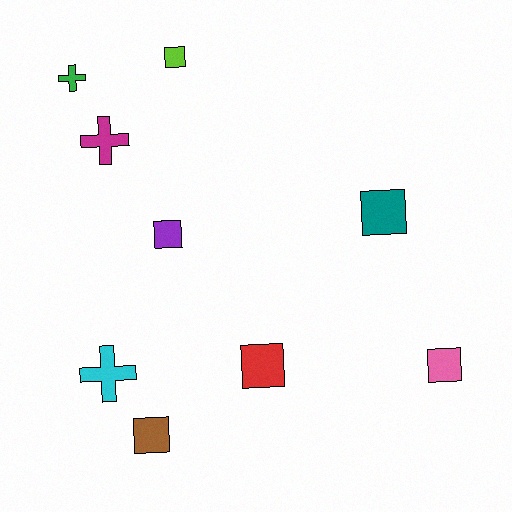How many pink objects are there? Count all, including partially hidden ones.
There is 1 pink object.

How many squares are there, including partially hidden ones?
There are 6 squares.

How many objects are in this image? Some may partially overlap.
There are 9 objects.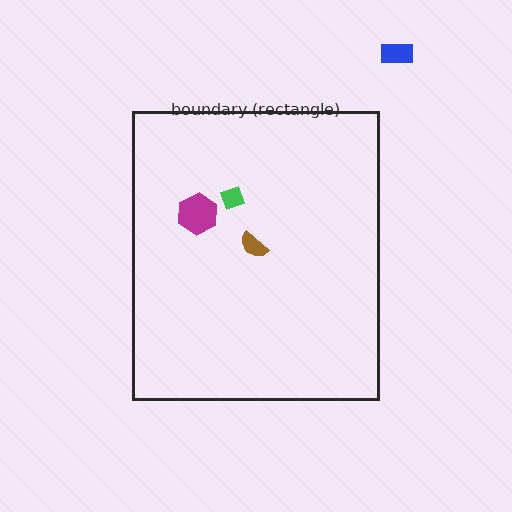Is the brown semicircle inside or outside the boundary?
Inside.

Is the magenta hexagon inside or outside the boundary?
Inside.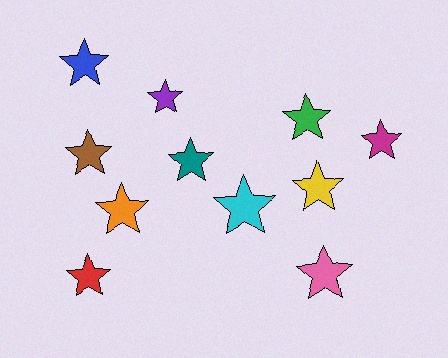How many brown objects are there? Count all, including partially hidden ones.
There is 1 brown object.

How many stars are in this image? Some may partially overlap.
There are 11 stars.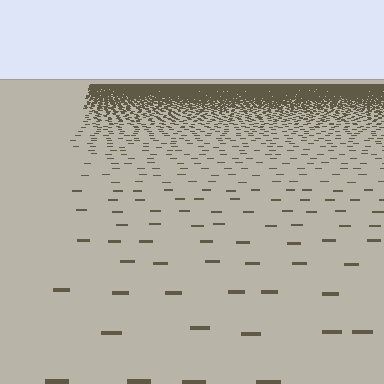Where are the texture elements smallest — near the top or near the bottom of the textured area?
Near the top.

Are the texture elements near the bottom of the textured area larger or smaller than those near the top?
Larger. Near the bottom, elements are closer to the viewer and appear at a bigger on-screen size.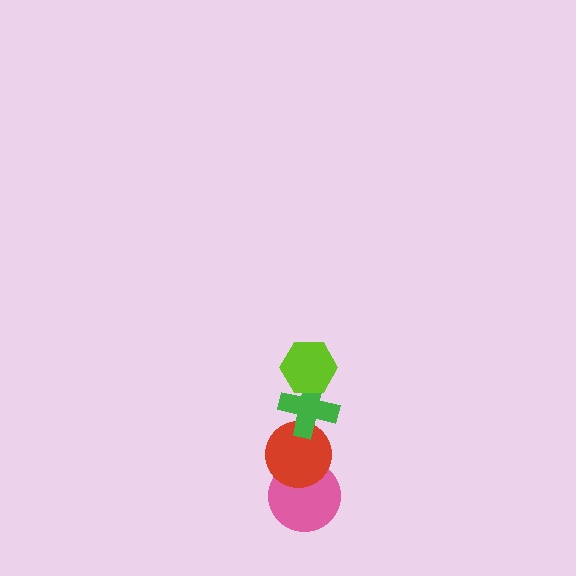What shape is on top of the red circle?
The green cross is on top of the red circle.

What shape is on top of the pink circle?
The red circle is on top of the pink circle.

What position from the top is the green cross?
The green cross is 2nd from the top.